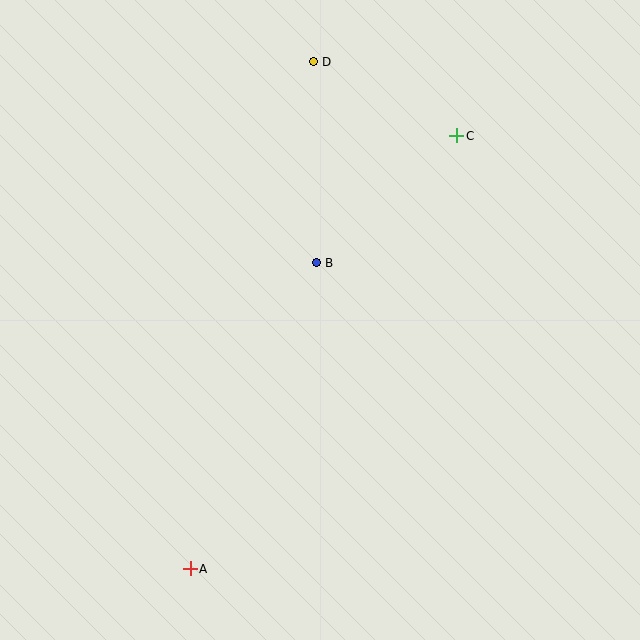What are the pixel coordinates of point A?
Point A is at (190, 569).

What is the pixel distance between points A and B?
The distance between A and B is 331 pixels.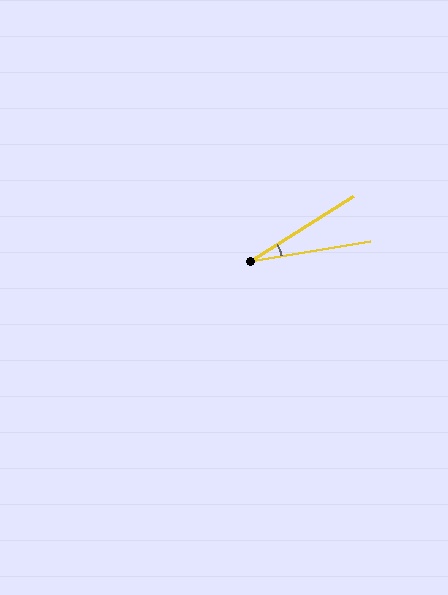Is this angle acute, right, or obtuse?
It is acute.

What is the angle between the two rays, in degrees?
Approximately 23 degrees.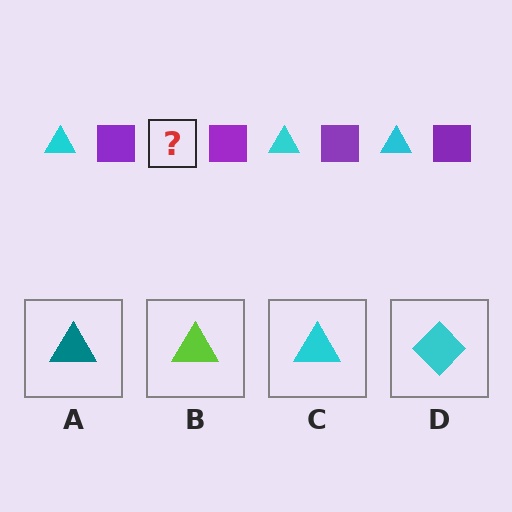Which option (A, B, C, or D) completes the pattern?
C.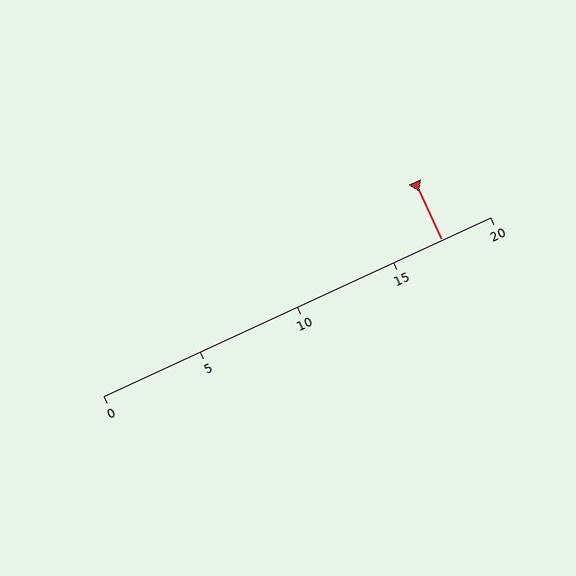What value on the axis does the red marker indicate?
The marker indicates approximately 17.5.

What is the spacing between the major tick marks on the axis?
The major ticks are spaced 5 apart.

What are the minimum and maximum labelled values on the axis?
The axis runs from 0 to 20.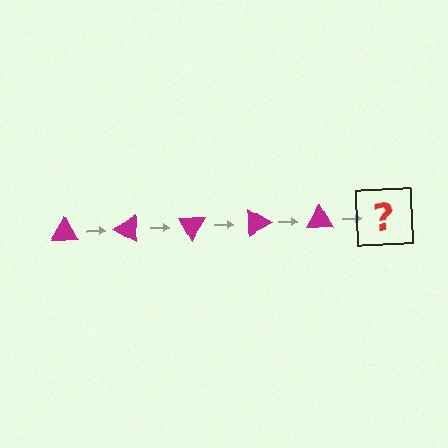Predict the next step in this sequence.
The next step is a magenta triangle rotated 150 degrees.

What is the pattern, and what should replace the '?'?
The pattern is that the triangle rotates 30 degrees each step. The '?' should be a magenta triangle rotated 150 degrees.